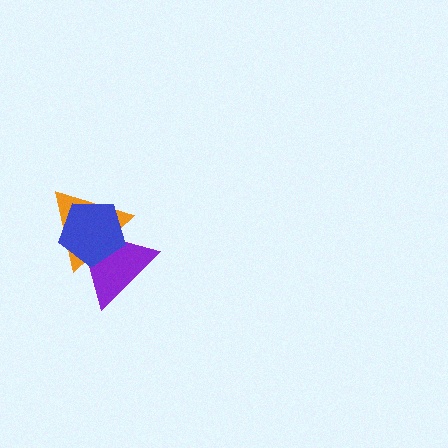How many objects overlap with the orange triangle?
2 objects overlap with the orange triangle.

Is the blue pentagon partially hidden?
No, no other shape covers it.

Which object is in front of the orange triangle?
The blue pentagon is in front of the orange triangle.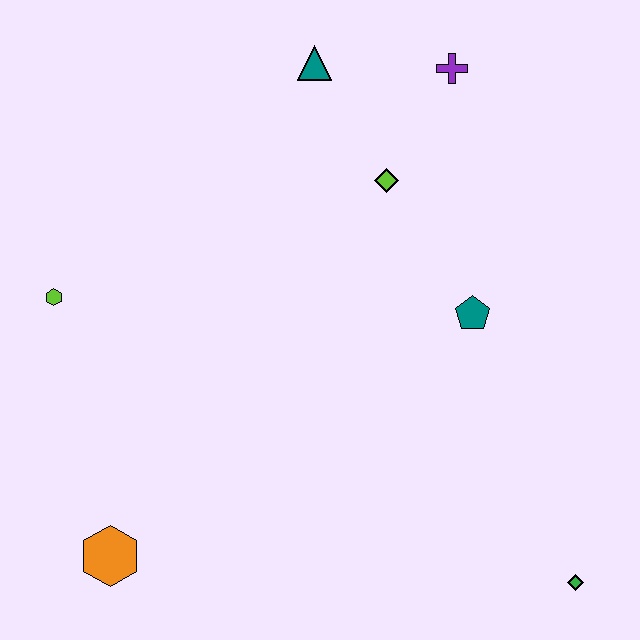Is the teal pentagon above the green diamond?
Yes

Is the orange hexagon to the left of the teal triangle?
Yes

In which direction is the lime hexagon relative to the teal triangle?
The lime hexagon is to the left of the teal triangle.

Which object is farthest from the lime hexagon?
The green diamond is farthest from the lime hexagon.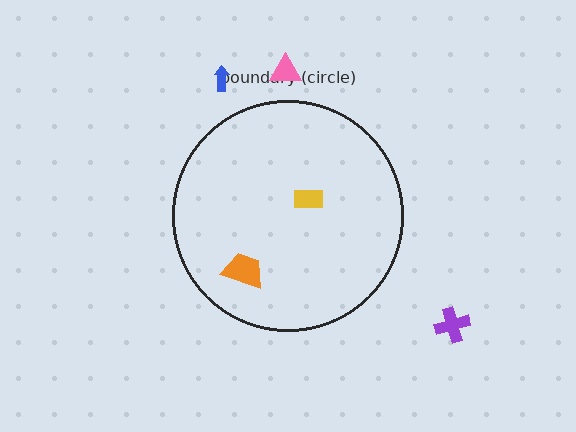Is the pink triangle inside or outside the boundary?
Outside.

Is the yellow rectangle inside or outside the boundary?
Inside.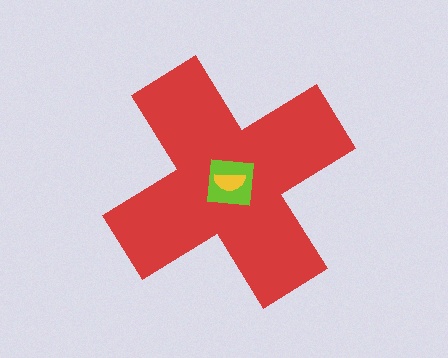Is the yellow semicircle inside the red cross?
Yes.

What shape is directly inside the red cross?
The lime square.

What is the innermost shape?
The yellow semicircle.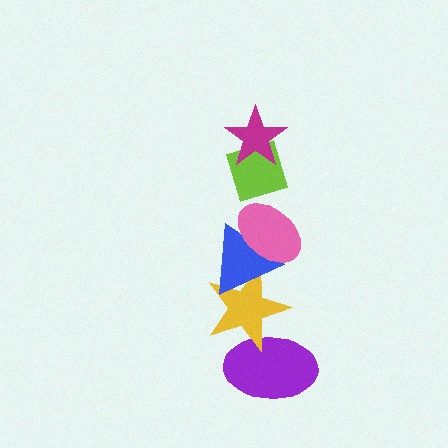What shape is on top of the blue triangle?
The pink ellipse is on top of the blue triangle.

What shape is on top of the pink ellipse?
The lime diamond is on top of the pink ellipse.